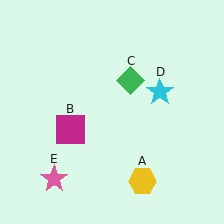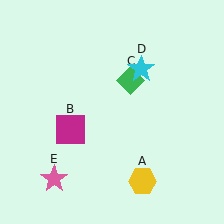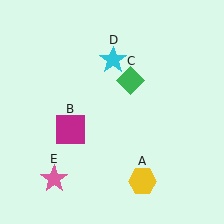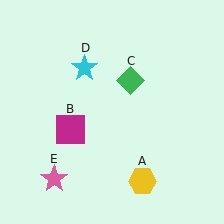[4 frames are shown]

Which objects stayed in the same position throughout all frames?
Yellow hexagon (object A) and magenta square (object B) and green diamond (object C) and pink star (object E) remained stationary.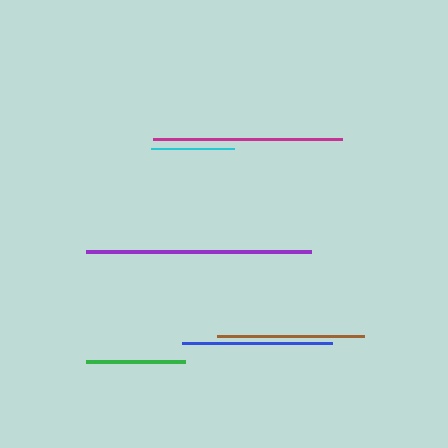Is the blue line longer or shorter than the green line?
The blue line is longer than the green line.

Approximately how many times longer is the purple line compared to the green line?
The purple line is approximately 2.3 times the length of the green line.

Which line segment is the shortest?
The cyan line is the shortest at approximately 83 pixels.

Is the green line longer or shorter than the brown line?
The brown line is longer than the green line.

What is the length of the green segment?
The green segment is approximately 98 pixels long.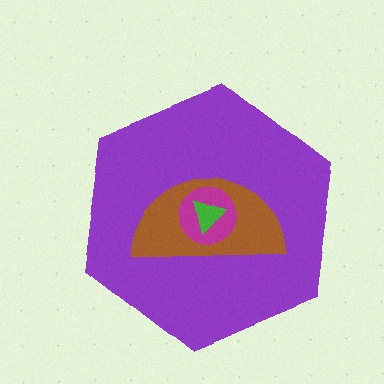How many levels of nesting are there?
4.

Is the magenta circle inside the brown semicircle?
Yes.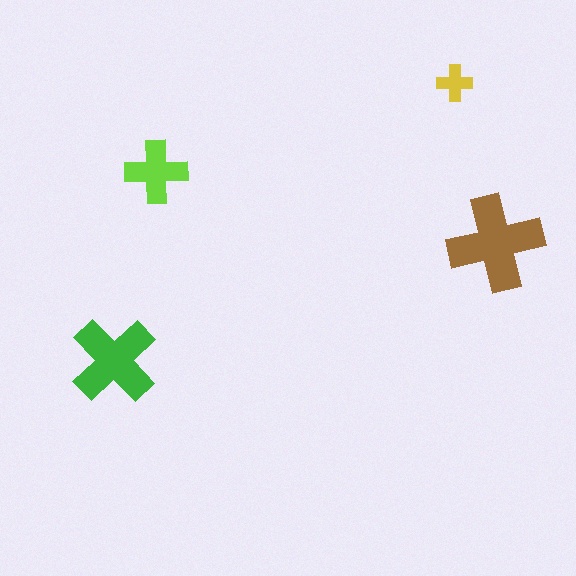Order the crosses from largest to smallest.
the brown one, the green one, the lime one, the yellow one.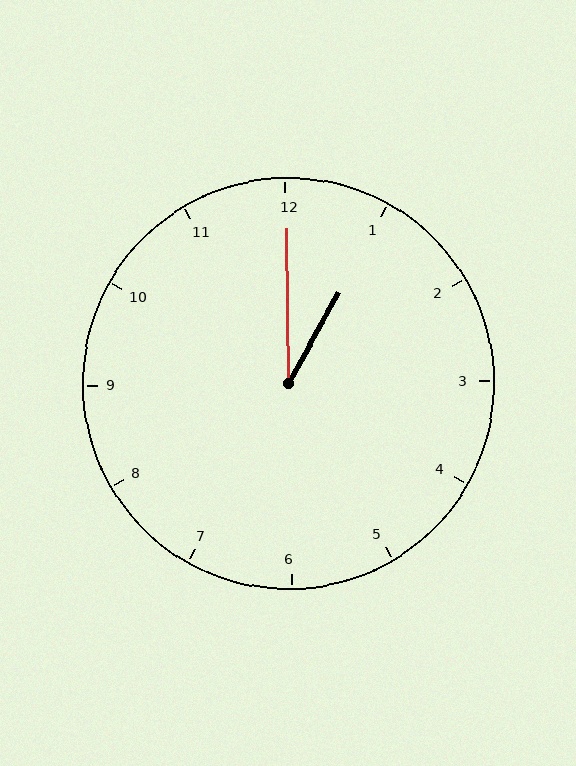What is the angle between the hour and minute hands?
Approximately 30 degrees.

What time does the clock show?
1:00.